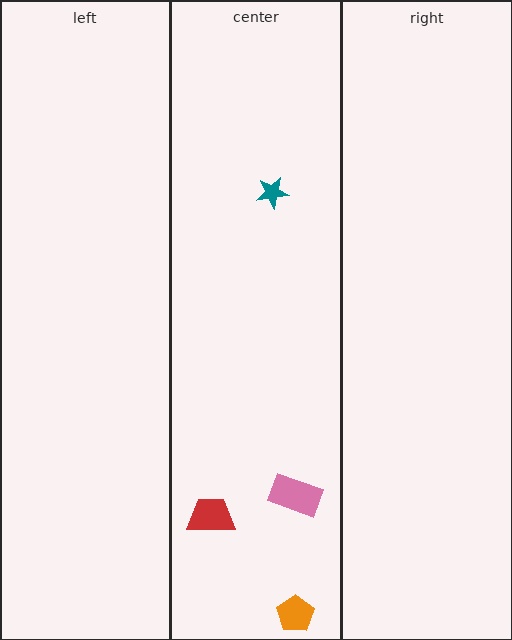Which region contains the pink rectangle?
The center region.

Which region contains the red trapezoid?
The center region.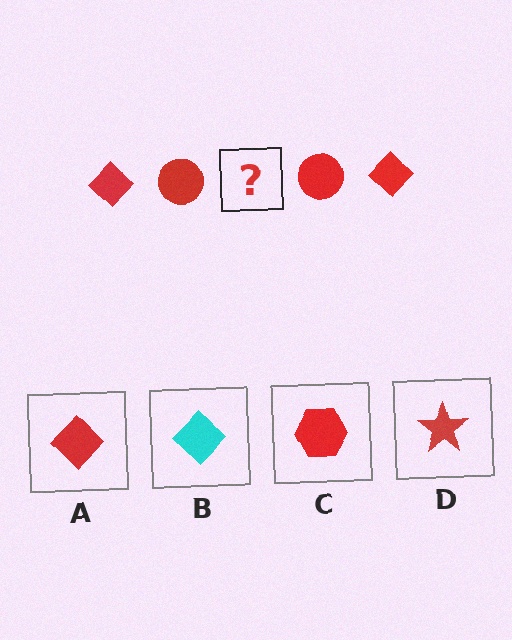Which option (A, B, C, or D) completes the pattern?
A.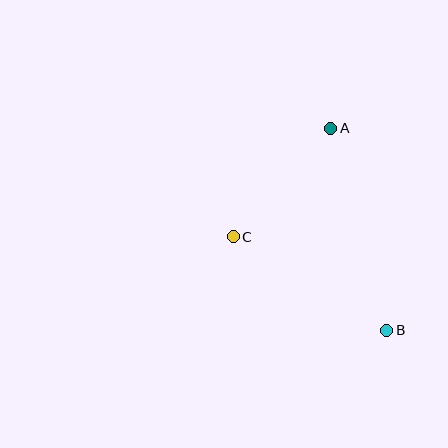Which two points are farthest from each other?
Points A and B are farthest from each other.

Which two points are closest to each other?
Points A and C are closest to each other.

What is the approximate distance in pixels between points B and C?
The distance between B and C is approximately 180 pixels.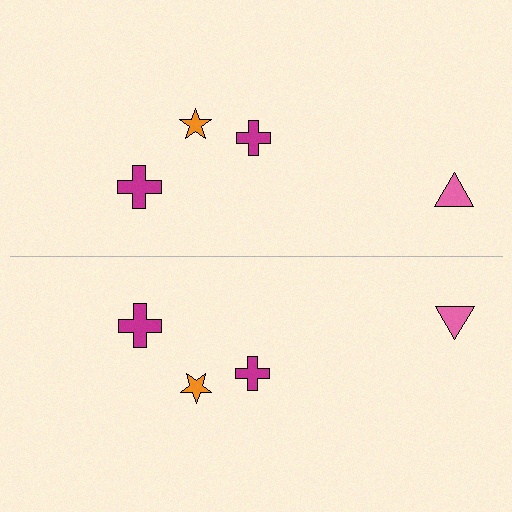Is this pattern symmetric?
Yes, this pattern has bilateral (reflection) symmetry.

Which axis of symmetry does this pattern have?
The pattern has a horizontal axis of symmetry running through the center of the image.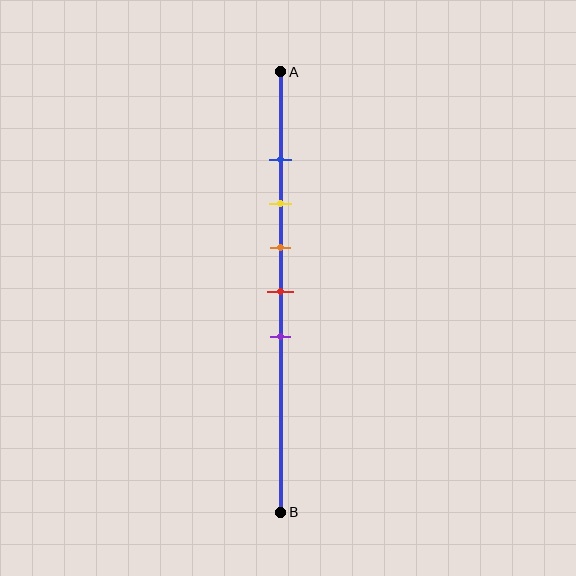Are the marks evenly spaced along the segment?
Yes, the marks are approximately evenly spaced.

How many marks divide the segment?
There are 5 marks dividing the segment.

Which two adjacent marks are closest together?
The blue and yellow marks are the closest adjacent pair.